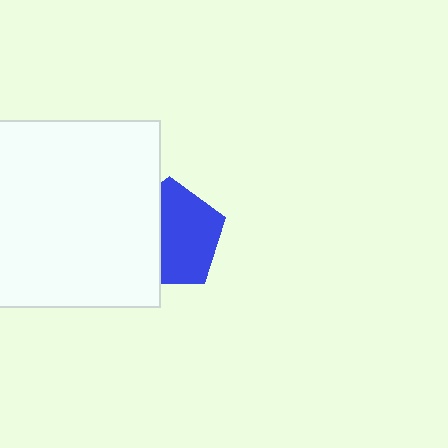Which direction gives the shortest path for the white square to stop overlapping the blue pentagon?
Moving left gives the shortest separation.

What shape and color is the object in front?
The object in front is a white square.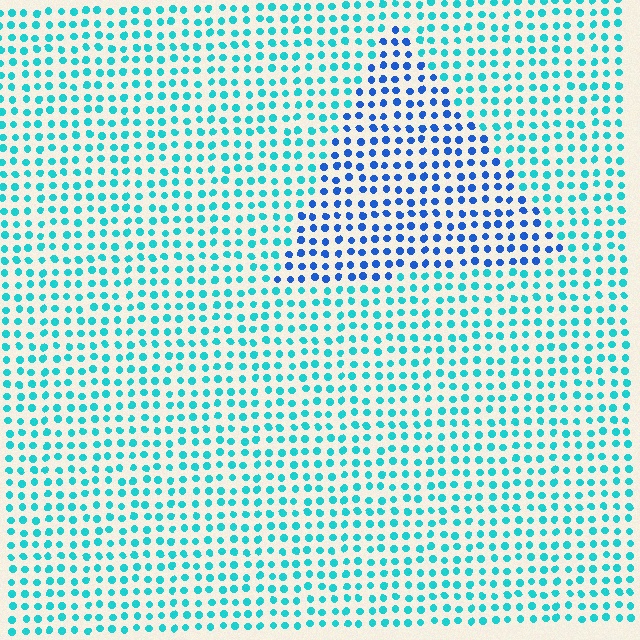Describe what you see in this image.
The image is filled with small cyan elements in a uniform arrangement. A triangle-shaped region is visible where the elements are tinted to a slightly different hue, forming a subtle color boundary.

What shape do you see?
I see a triangle.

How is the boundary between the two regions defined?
The boundary is defined purely by a slight shift in hue (about 40 degrees). Spacing, size, and orientation are identical on both sides.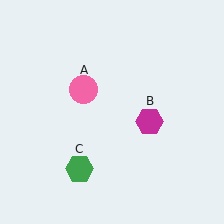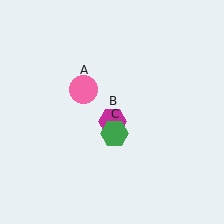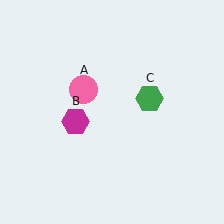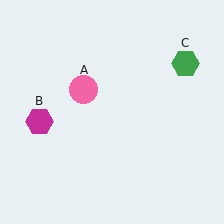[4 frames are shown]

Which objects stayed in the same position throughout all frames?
Pink circle (object A) remained stationary.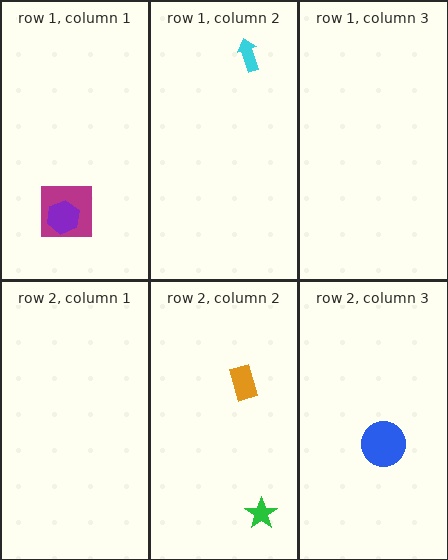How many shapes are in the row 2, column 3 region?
1.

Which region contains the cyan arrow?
The row 1, column 2 region.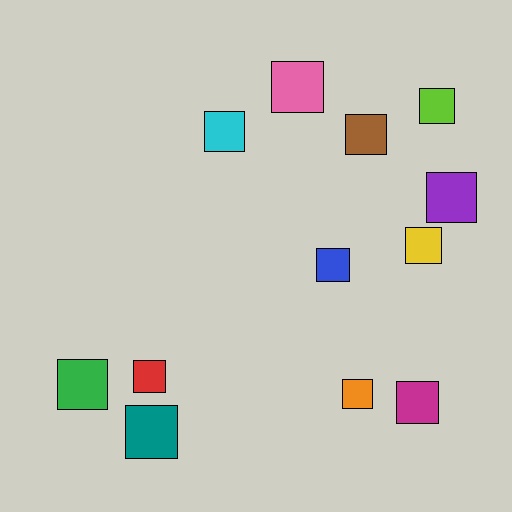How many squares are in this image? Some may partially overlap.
There are 12 squares.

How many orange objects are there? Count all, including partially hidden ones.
There is 1 orange object.